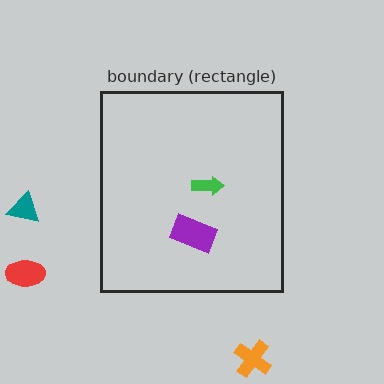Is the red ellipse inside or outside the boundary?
Outside.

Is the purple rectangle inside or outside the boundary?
Inside.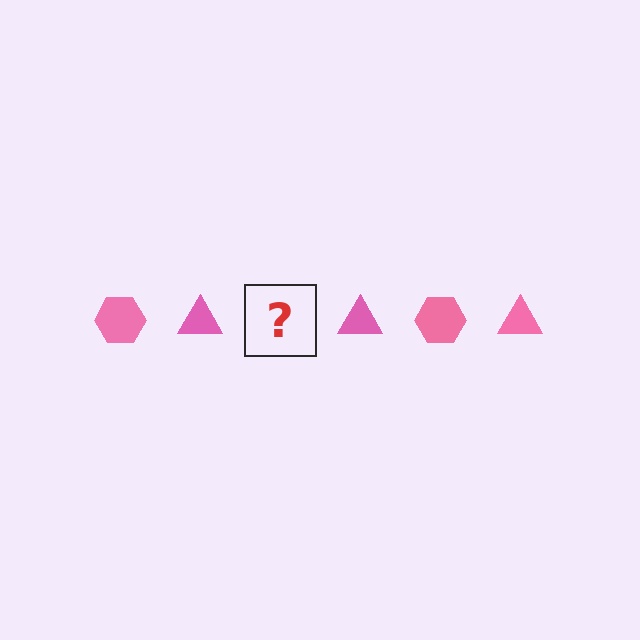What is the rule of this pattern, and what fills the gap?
The rule is that the pattern cycles through hexagon, triangle shapes in pink. The gap should be filled with a pink hexagon.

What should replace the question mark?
The question mark should be replaced with a pink hexagon.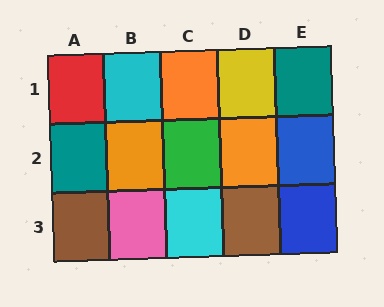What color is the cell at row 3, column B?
Pink.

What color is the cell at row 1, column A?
Red.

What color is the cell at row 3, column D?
Brown.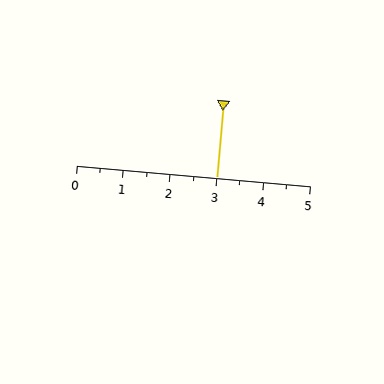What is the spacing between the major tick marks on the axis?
The major ticks are spaced 1 apart.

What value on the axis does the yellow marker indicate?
The marker indicates approximately 3.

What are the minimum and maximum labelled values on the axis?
The axis runs from 0 to 5.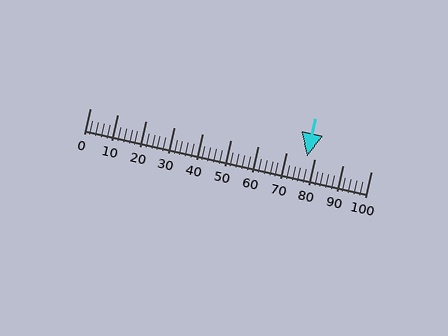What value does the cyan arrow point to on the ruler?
The cyan arrow points to approximately 77.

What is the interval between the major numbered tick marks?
The major tick marks are spaced 10 units apart.